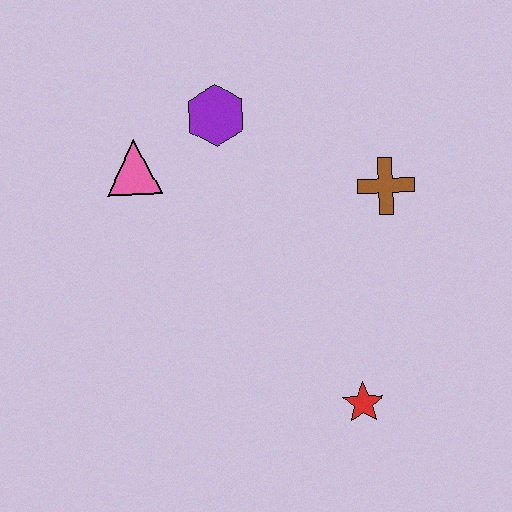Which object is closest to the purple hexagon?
The pink triangle is closest to the purple hexagon.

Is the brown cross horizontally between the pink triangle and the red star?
No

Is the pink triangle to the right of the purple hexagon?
No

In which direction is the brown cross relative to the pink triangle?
The brown cross is to the right of the pink triangle.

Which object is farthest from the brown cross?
The pink triangle is farthest from the brown cross.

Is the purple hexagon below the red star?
No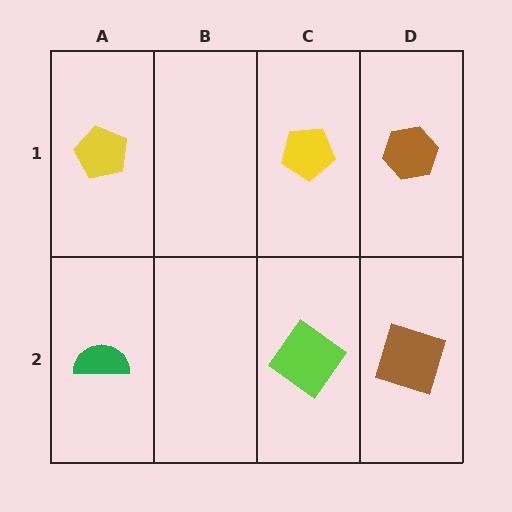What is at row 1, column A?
A yellow pentagon.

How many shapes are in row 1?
3 shapes.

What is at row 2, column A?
A green semicircle.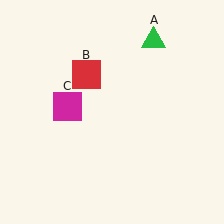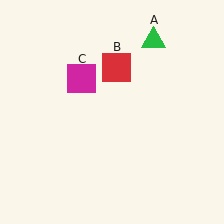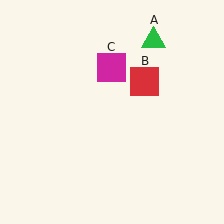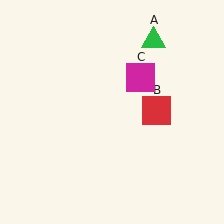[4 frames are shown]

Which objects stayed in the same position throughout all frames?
Green triangle (object A) remained stationary.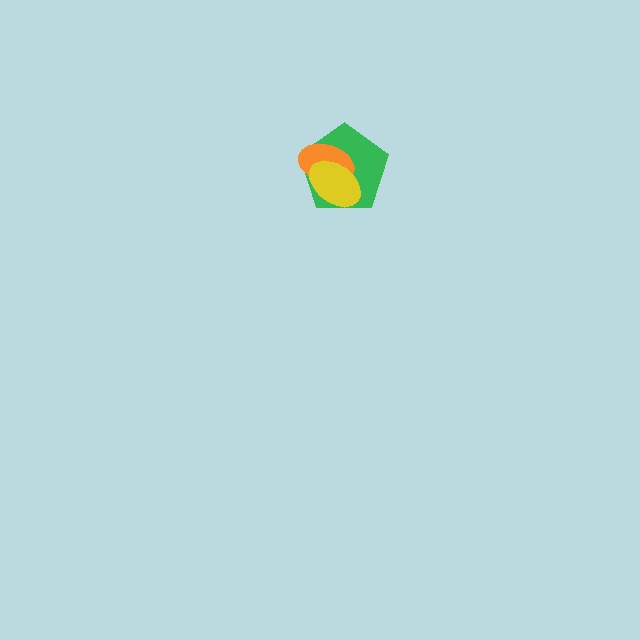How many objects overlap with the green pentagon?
2 objects overlap with the green pentagon.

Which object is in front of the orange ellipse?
The yellow ellipse is in front of the orange ellipse.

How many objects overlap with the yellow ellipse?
2 objects overlap with the yellow ellipse.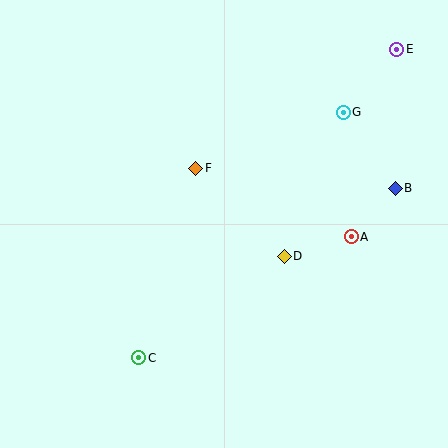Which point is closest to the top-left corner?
Point F is closest to the top-left corner.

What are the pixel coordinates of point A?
Point A is at (351, 237).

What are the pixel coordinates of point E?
Point E is at (397, 49).